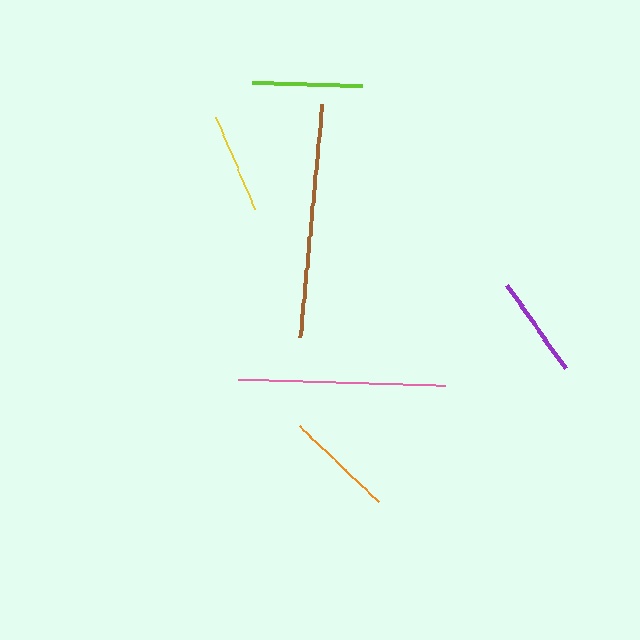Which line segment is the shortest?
The yellow line is the shortest at approximately 100 pixels.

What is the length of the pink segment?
The pink segment is approximately 207 pixels long.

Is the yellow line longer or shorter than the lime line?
The lime line is longer than the yellow line.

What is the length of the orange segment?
The orange segment is approximately 109 pixels long.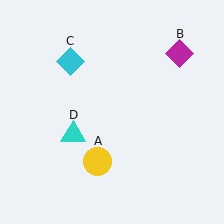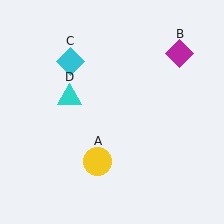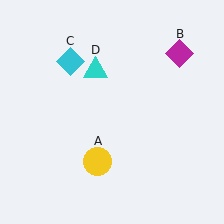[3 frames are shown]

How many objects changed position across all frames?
1 object changed position: cyan triangle (object D).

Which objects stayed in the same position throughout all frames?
Yellow circle (object A) and magenta diamond (object B) and cyan diamond (object C) remained stationary.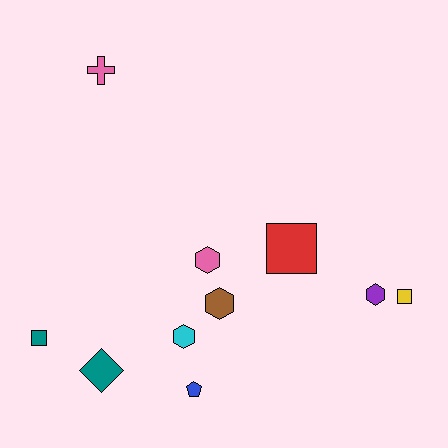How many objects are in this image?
There are 10 objects.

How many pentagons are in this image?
There is 1 pentagon.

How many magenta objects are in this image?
There are no magenta objects.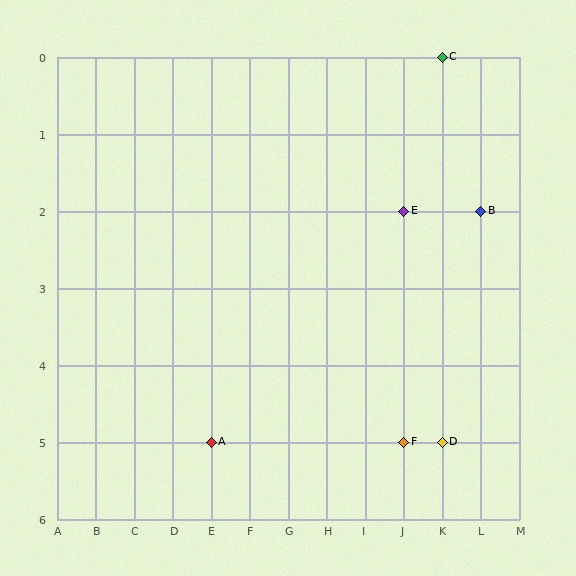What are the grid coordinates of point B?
Point B is at grid coordinates (L, 2).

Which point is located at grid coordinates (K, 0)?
Point C is at (K, 0).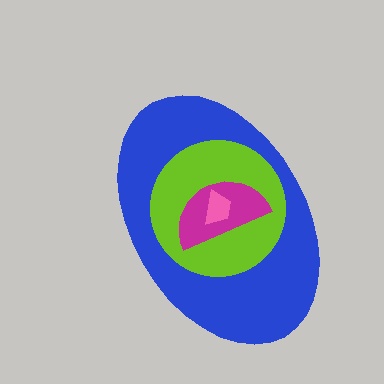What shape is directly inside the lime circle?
The magenta semicircle.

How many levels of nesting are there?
4.